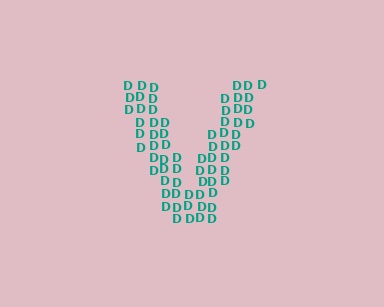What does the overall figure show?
The overall figure shows the letter V.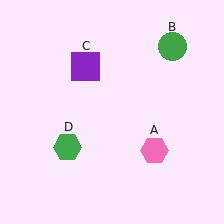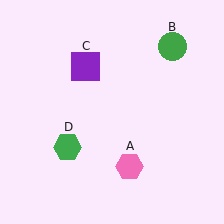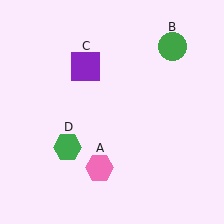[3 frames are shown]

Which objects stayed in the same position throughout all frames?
Green circle (object B) and purple square (object C) and green hexagon (object D) remained stationary.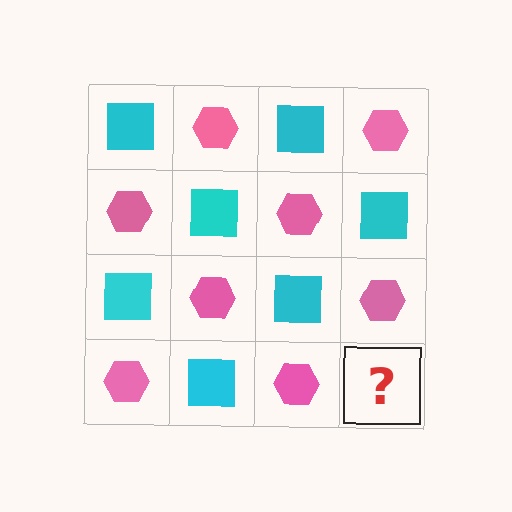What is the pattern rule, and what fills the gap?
The rule is that it alternates cyan square and pink hexagon in a checkerboard pattern. The gap should be filled with a cyan square.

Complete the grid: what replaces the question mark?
The question mark should be replaced with a cyan square.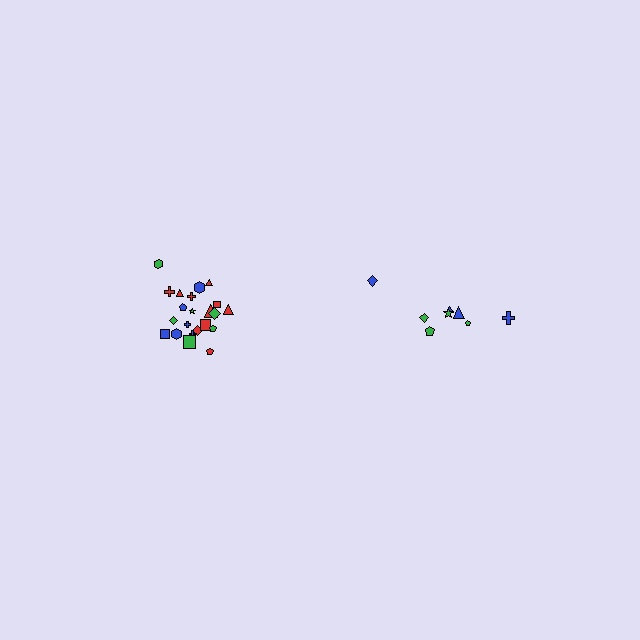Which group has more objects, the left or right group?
The left group.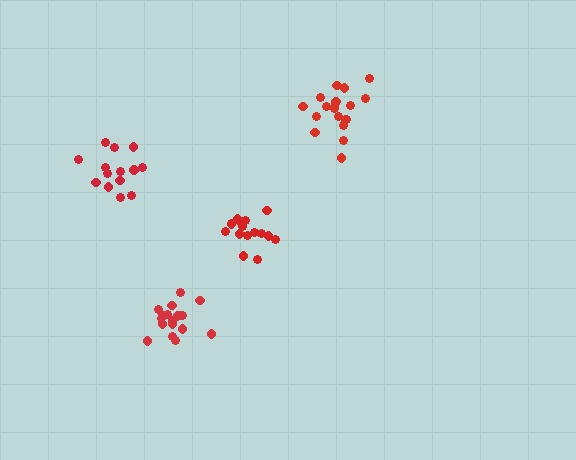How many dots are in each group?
Group 1: 18 dots, Group 2: 14 dots, Group 3: 16 dots, Group 4: 19 dots (67 total).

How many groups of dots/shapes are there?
There are 4 groups.